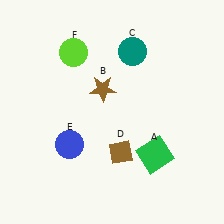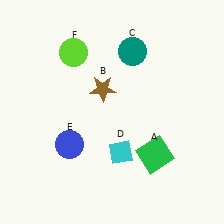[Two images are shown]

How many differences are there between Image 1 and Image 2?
There is 1 difference between the two images.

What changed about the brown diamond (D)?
In Image 1, D is brown. In Image 2, it changed to cyan.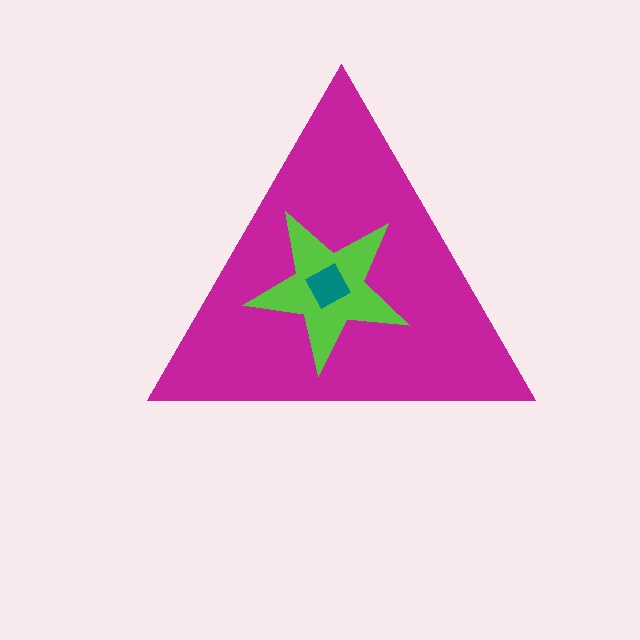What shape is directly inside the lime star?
The teal diamond.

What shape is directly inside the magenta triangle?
The lime star.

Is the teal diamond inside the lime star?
Yes.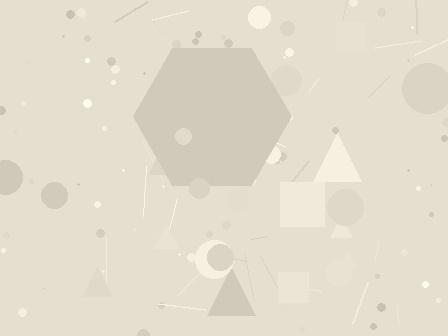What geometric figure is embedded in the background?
A hexagon is embedded in the background.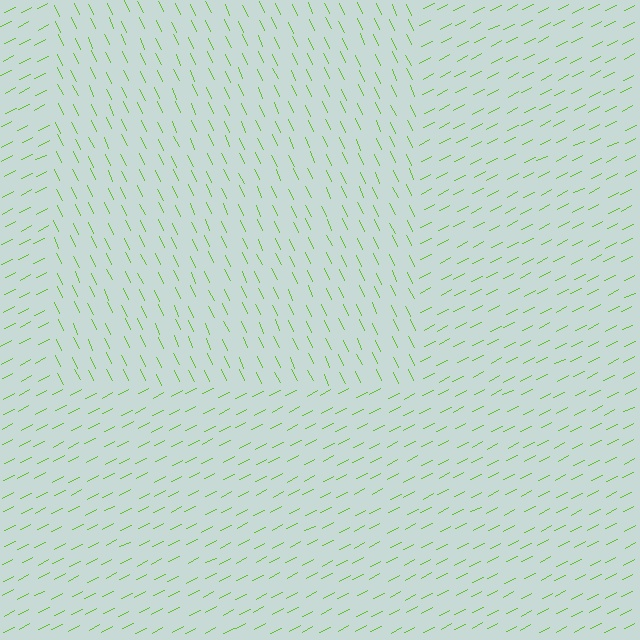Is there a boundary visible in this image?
Yes, there is a texture boundary formed by a change in line orientation.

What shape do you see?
I see a rectangle.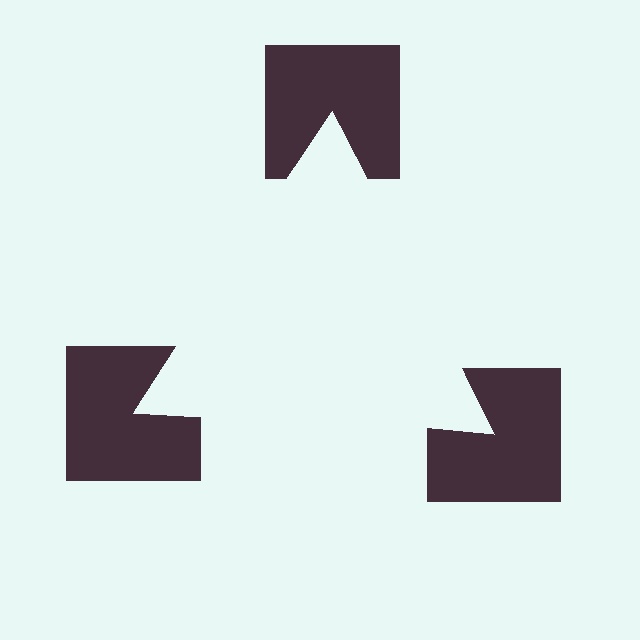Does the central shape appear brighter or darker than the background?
It typically appears slightly brighter than the background, even though no actual brightness change is drawn.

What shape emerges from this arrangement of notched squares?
An illusory triangle — its edges are inferred from the aligned wedge cuts in the notched squares, not physically drawn.